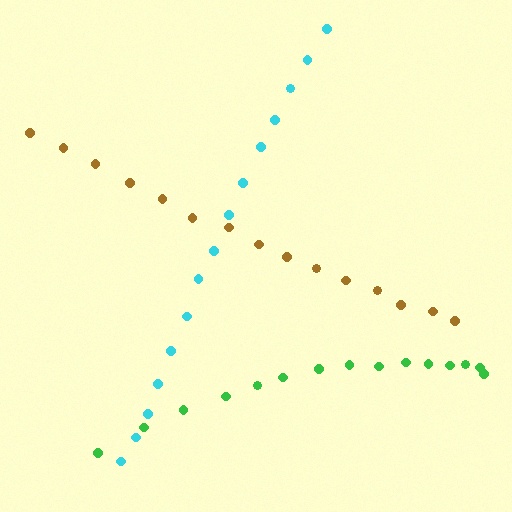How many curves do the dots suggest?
There are 3 distinct paths.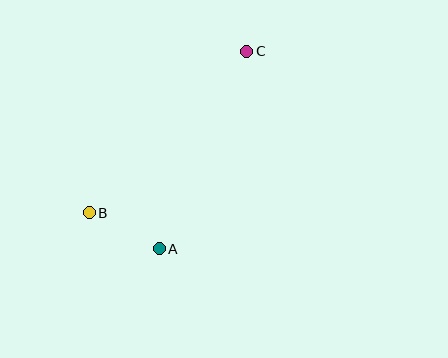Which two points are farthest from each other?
Points B and C are farthest from each other.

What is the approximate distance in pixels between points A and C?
The distance between A and C is approximately 216 pixels.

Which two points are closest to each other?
Points A and B are closest to each other.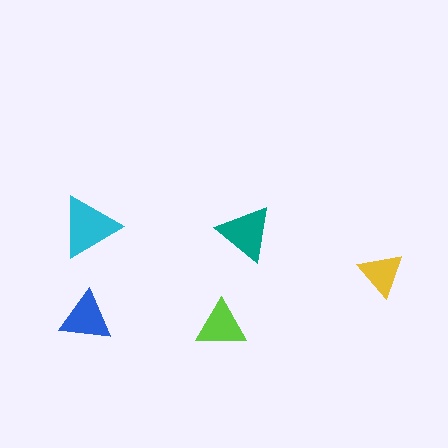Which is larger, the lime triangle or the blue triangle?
The blue one.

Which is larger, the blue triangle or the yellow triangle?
The blue one.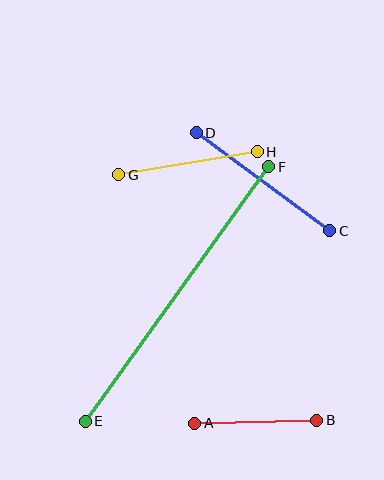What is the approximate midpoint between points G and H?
The midpoint is at approximately (188, 163) pixels.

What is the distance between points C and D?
The distance is approximately 166 pixels.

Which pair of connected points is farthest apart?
Points E and F are farthest apart.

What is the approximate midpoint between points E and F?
The midpoint is at approximately (177, 294) pixels.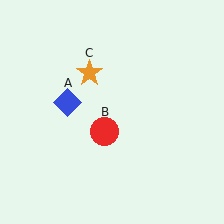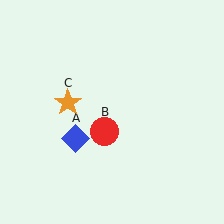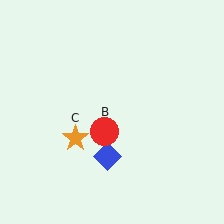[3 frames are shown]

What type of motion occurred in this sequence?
The blue diamond (object A), orange star (object C) rotated counterclockwise around the center of the scene.